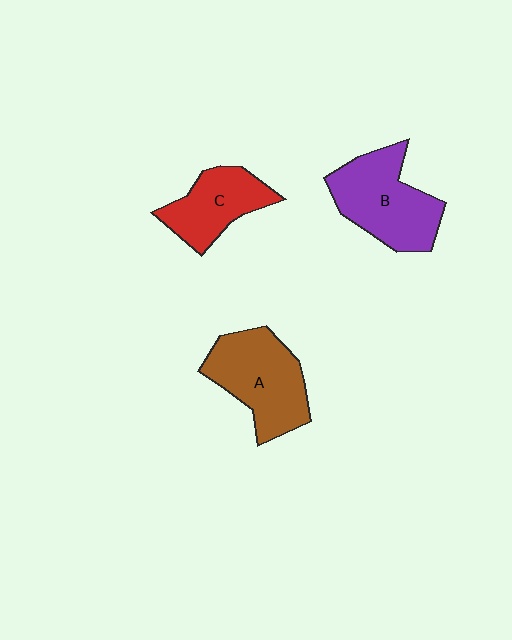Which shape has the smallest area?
Shape C (red).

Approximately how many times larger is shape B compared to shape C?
Approximately 1.4 times.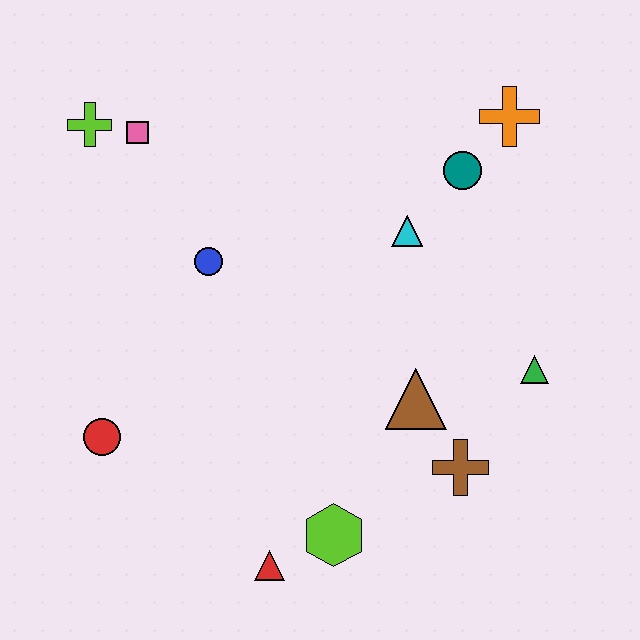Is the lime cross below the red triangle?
No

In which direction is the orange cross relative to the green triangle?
The orange cross is above the green triangle.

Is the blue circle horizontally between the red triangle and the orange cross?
No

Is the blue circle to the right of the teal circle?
No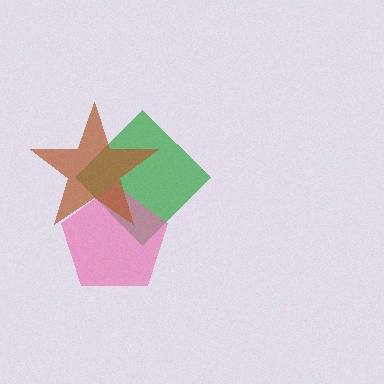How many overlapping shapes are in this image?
There are 3 overlapping shapes in the image.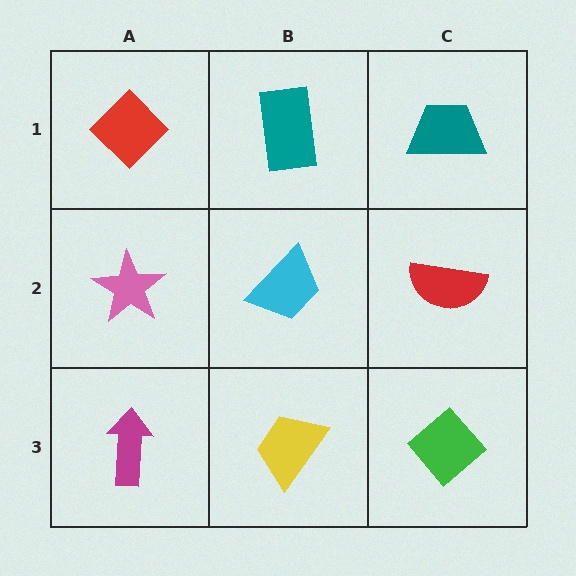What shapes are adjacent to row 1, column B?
A cyan trapezoid (row 2, column B), a red diamond (row 1, column A), a teal trapezoid (row 1, column C).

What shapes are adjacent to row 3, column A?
A pink star (row 2, column A), a yellow trapezoid (row 3, column B).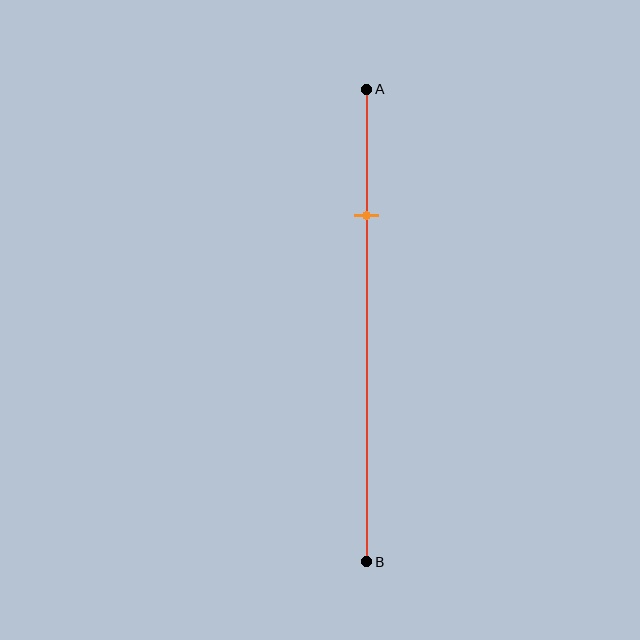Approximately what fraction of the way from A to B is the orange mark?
The orange mark is approximately 25% of the way from A to B.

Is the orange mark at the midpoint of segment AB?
No, the mark is at about 25% from A, not at the 50% midpoint.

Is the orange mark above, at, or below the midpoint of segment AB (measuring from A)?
The orange mark is above the midpoint of segment AB.